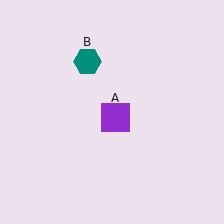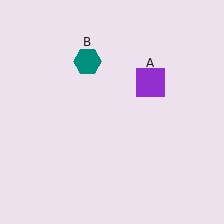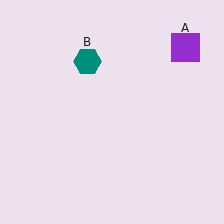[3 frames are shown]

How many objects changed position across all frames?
1 object changed position: purple square (object A).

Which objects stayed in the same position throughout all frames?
Teal hexagon (object B) remained stationary.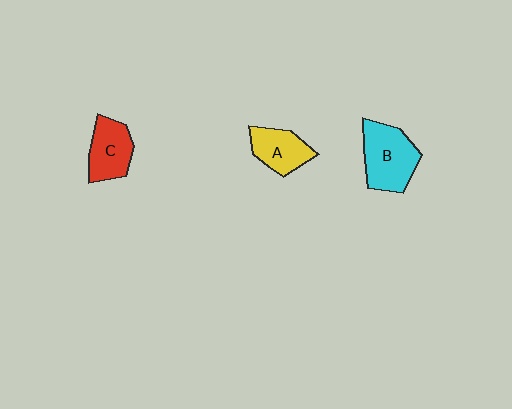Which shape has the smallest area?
Shape A (yellow).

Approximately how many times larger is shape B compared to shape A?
Approximately 1.4 times.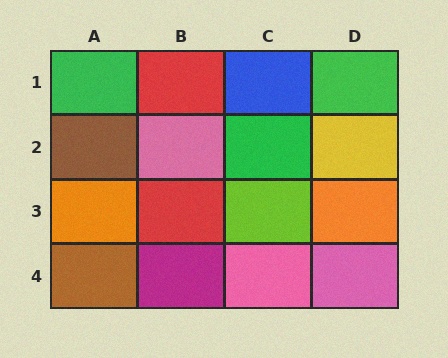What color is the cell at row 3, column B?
Red.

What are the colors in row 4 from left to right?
Brown, magenta, pink, pink.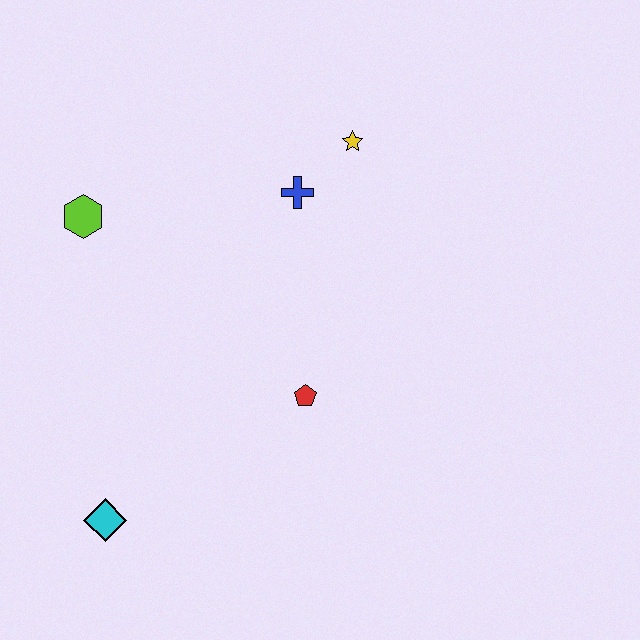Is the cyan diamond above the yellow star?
No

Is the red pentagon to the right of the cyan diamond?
Yes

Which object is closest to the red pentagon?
The blue cross is closest to the red pentagon.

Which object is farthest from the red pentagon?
The lime hexagon is farthest from the red pentagon.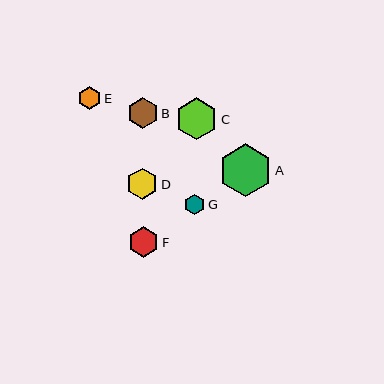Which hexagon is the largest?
Hexagon A is the largest with a size of approximately 53 pixels.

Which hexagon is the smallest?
Hexagon G is the smallest with a size of approximately 21 pixels.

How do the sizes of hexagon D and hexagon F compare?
Hexagon D and hexagon F are approximately the same size.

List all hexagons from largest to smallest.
From largest to smallest: A, C, B, D, F, E, G.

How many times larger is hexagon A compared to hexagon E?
Hexagon A is approximately 2.3 times the size of hexagon E.